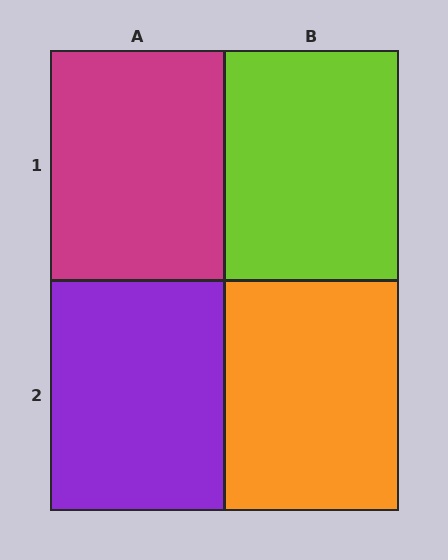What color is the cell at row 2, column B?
Orange.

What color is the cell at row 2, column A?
Purple.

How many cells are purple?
1 cell is purple.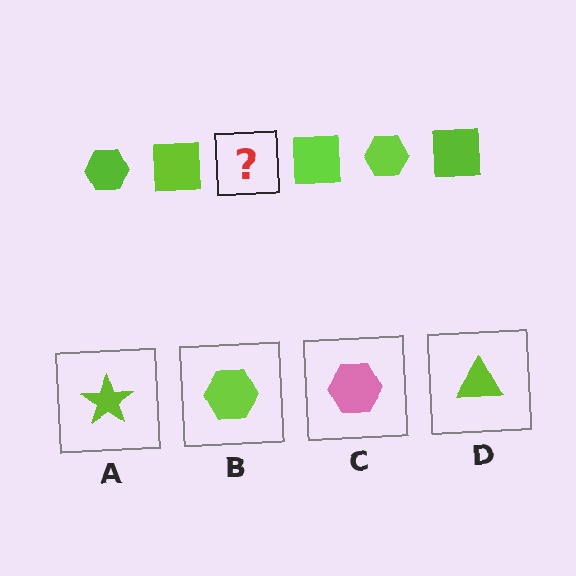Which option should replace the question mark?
Option B.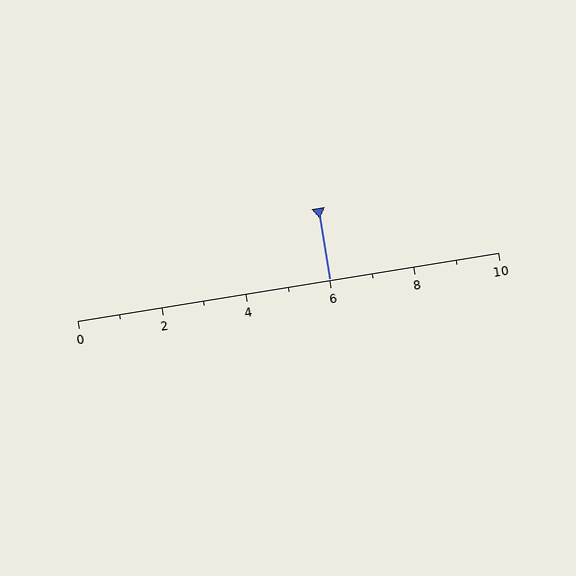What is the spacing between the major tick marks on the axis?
The major ticks are spaced 2 apart.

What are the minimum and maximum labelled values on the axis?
The axis runs from 0 to 10.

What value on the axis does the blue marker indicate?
The marker indicates approximately 6.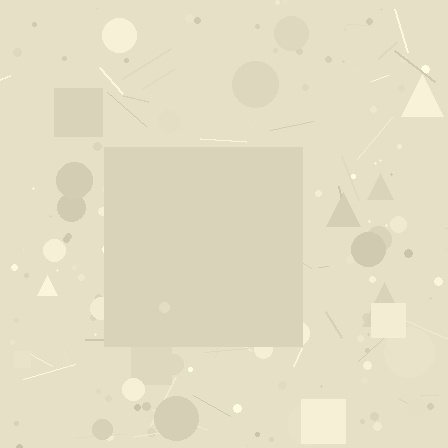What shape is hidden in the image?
A square is hidden in the image.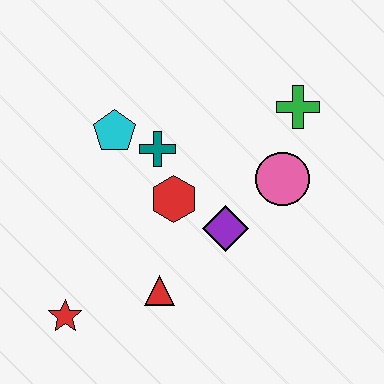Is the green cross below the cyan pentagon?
No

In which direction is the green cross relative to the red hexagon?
The green cross is to the right of the red hexagon.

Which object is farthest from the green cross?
The red star is farthest from the green cross.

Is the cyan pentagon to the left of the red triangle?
Yes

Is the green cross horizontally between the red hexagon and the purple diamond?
No